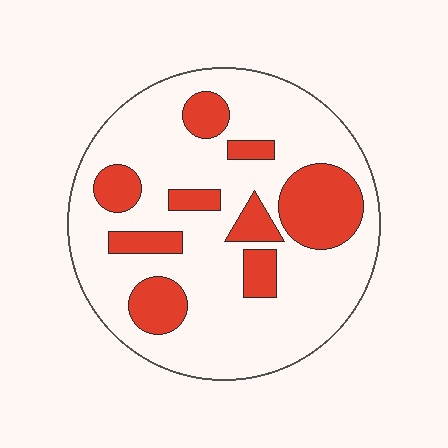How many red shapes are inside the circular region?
9.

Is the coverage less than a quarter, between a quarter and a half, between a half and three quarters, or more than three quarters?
Between a quarter and a half.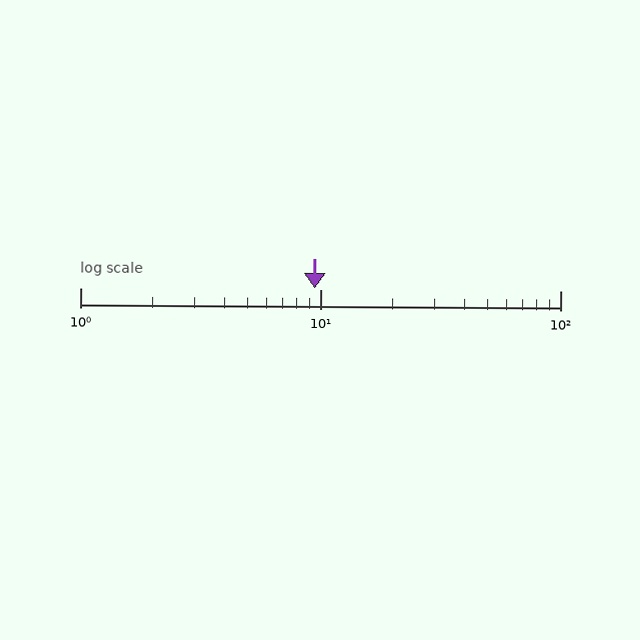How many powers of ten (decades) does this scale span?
The scale spans 2 decades, from 1 to 100.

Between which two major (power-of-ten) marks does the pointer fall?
The pointer is between 1 and 10.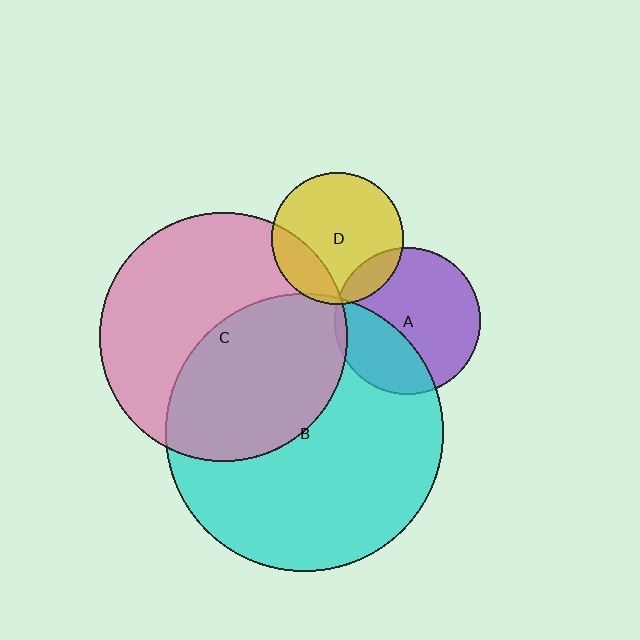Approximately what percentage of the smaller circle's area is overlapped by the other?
Approximately 20%.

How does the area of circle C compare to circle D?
Approximately 3.5 times.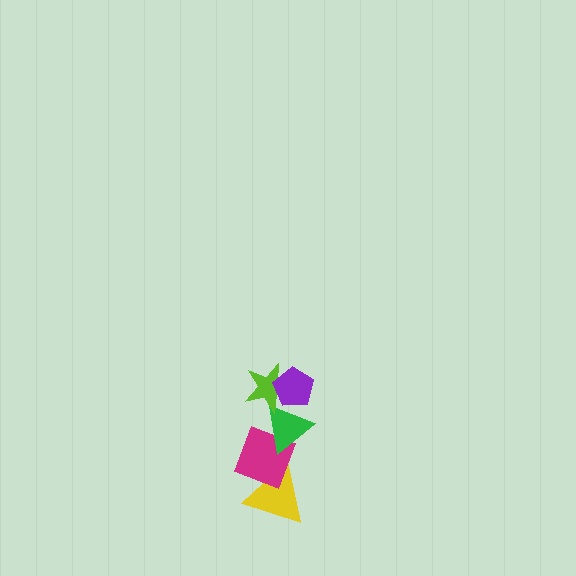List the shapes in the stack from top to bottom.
From top to bottom: the purple pentagon, the lime star, the green triangle, the magenta diamond, the yellow triangle.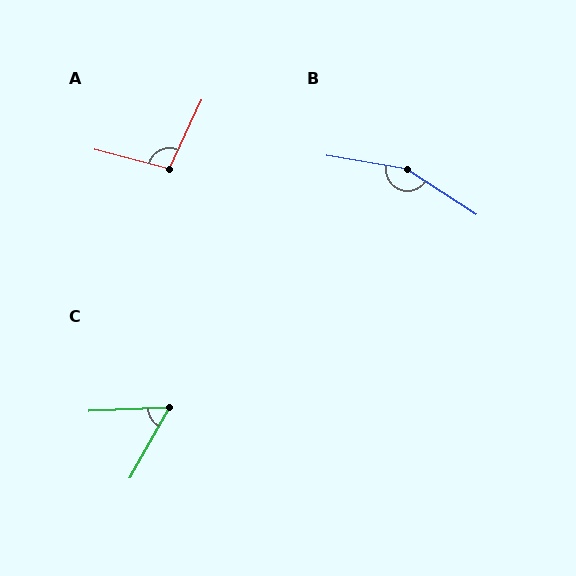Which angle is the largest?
B, at approximately 157 degrees.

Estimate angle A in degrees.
Approximately 100 degrees.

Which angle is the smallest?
C, at approximately 58 degrees.